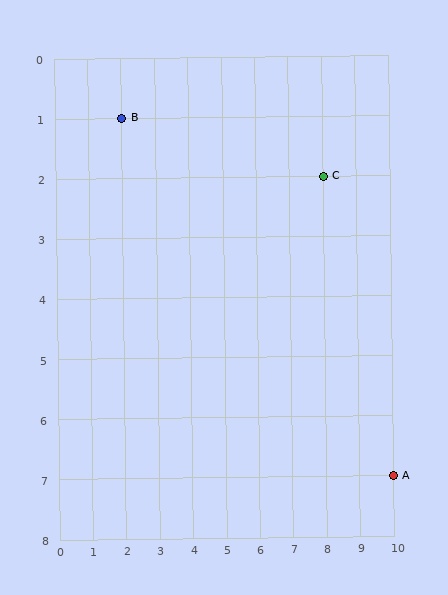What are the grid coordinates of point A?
Point A is at grid coordinates (10, 7).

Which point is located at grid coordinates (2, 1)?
Point B is at (2, 1).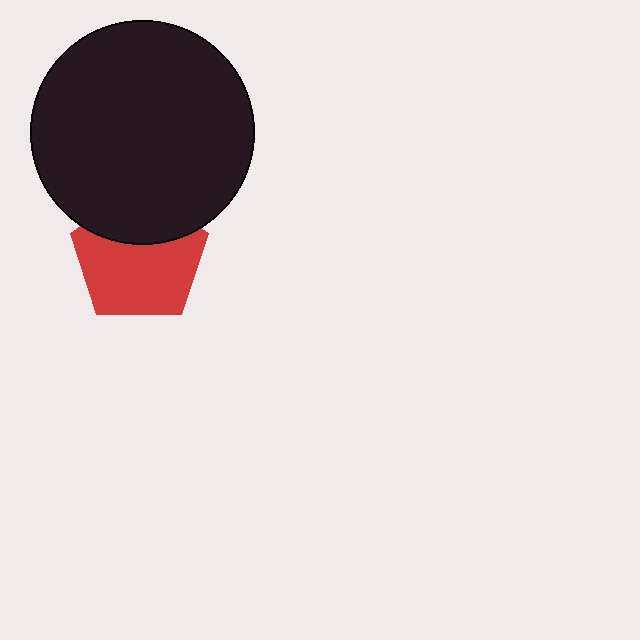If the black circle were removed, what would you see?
You would see the complete red pentagon.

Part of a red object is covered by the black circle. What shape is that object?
It is a pentagon.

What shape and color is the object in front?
The object in front is a black circle.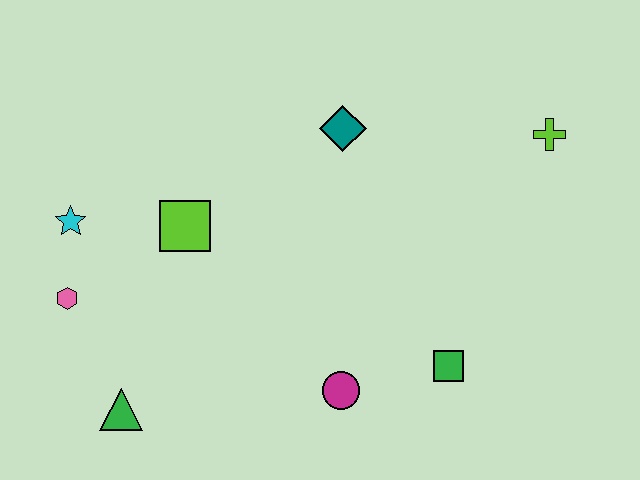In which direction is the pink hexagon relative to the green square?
The pink hexagon is to the left of the green square.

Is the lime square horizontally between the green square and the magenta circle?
No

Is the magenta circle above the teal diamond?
No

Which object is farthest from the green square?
The cyan star is farthest from the green square.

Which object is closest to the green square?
The magenta circle is closest to the green square.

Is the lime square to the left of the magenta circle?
Yes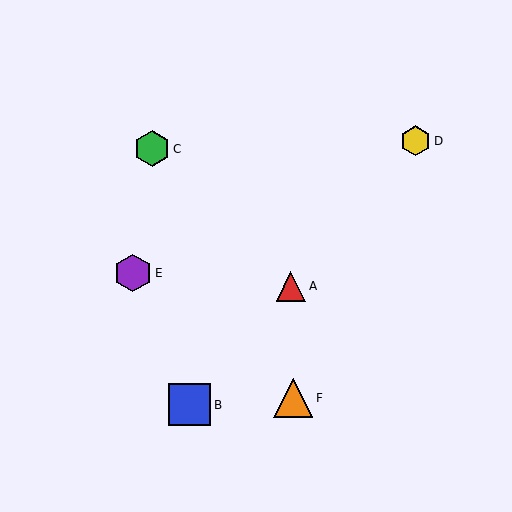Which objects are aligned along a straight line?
Objects A, B, D are aligned along a straight line.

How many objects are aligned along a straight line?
3 objects (A, B, D) are aligned along a straight line.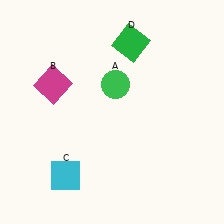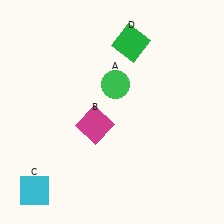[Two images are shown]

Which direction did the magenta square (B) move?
The magenta square (B) moved right.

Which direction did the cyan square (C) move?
The cyan square (C) moved left.